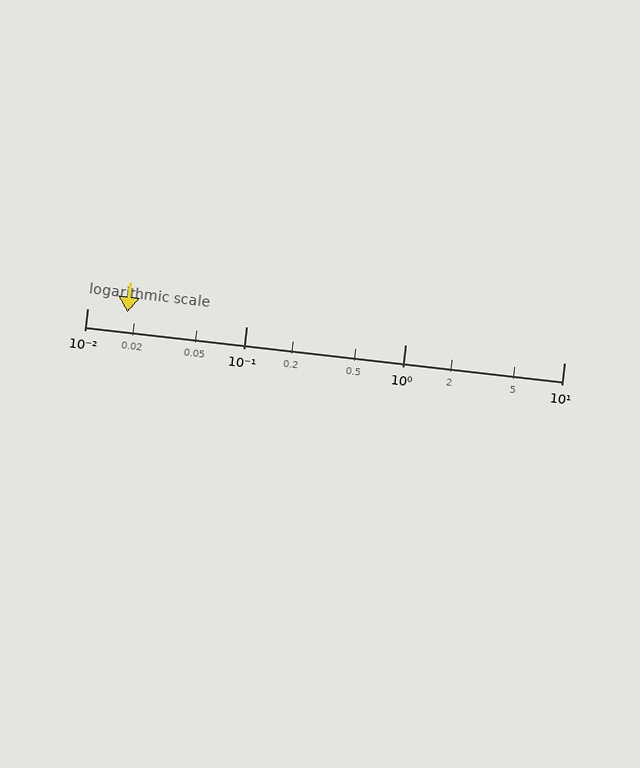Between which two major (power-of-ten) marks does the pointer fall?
The pointer is between 0.01 and 0.1.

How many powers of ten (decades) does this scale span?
The scale spans 3 decades, from 0.01 to 10.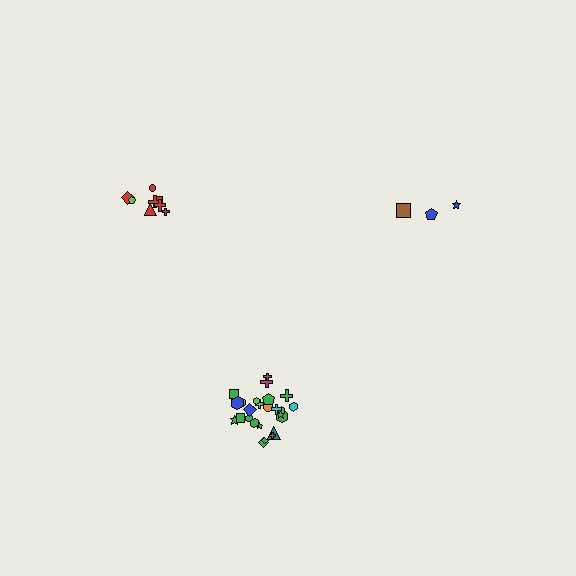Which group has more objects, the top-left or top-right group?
The top-left group.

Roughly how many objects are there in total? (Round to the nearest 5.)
Roughly 35 objects in total.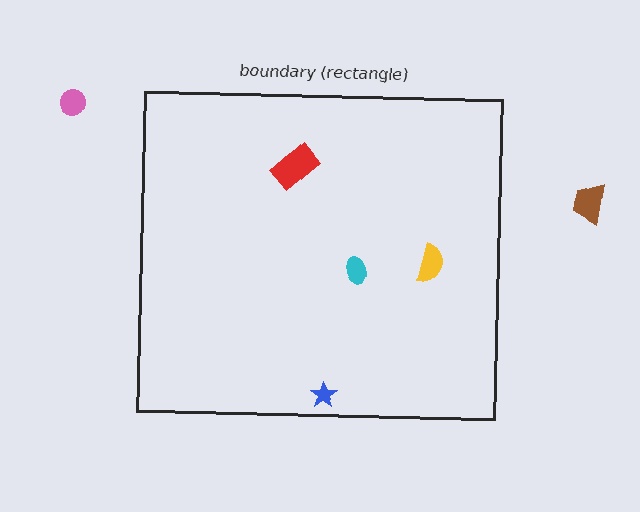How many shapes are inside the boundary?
4 inside, 2 outside.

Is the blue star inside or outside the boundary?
Inside.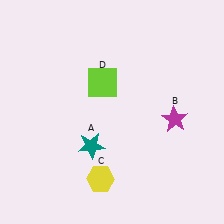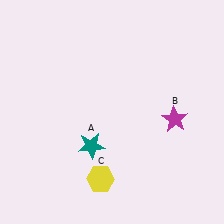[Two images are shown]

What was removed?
The lime square (D) was removed in Image 2.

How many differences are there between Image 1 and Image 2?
There is 1 difference between the two images.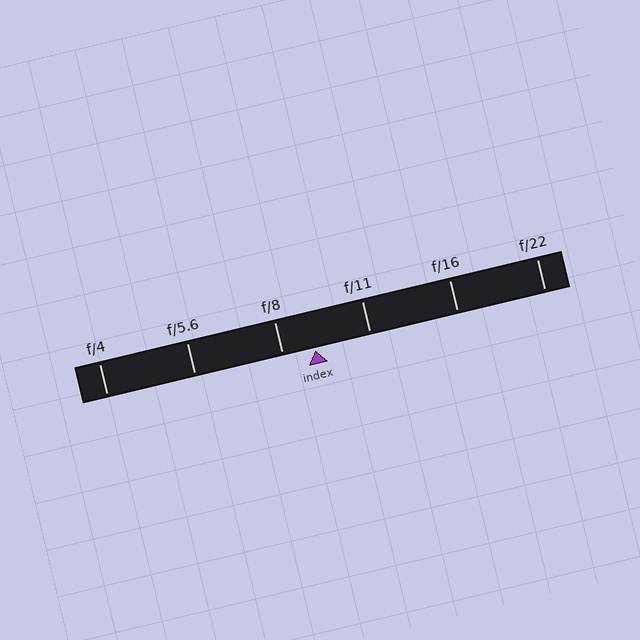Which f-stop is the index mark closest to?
The index mark is closest to f/8.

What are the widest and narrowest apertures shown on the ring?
The widest aperture shown is f/4 and the narrowest is f/22.